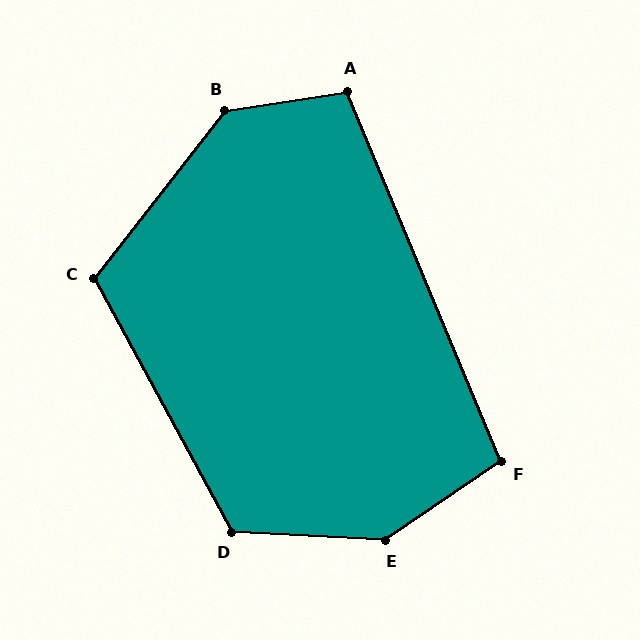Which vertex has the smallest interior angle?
F, at approximately 102 degrees.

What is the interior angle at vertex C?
Approximately 114 degrees (obtuse).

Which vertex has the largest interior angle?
E, at approximately 143 degrees.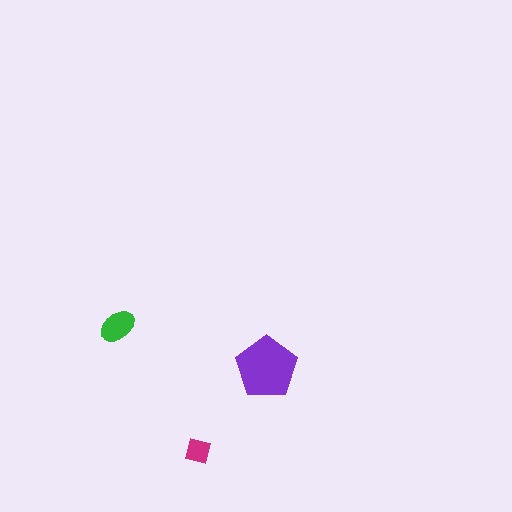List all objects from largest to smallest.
The purple pentagon, the green ellipse, the magenta square.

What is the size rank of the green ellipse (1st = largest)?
2nd.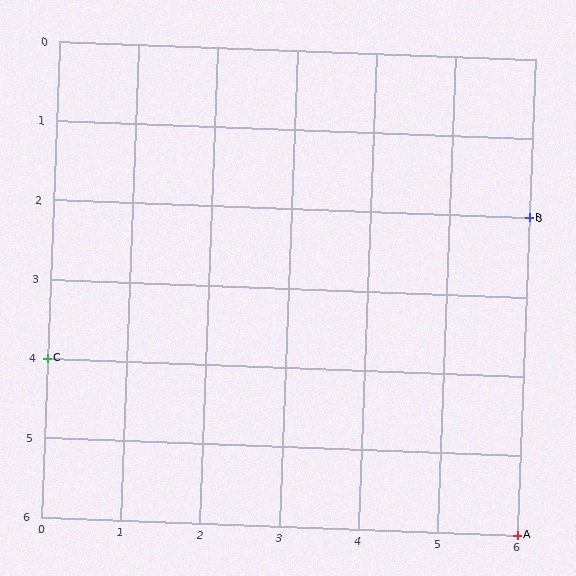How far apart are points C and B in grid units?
Points C and B are 6 columns and 2 rows apart (about 6.3 grid units diagonally).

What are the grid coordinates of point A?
Point A is at grid coordinates (6, 6).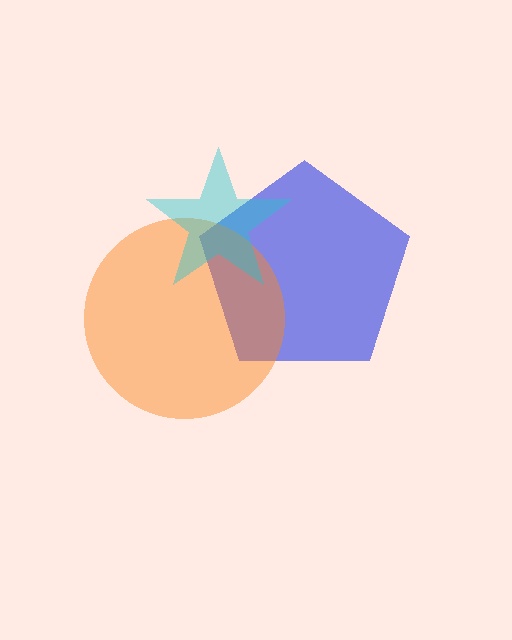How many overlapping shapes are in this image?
There are 3 overlapping shapes in the image.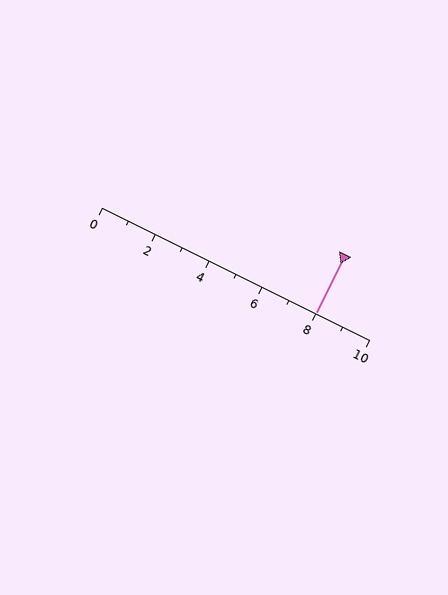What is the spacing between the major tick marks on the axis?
The major ticks are spaced 2 apart.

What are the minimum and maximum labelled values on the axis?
The axis runs from 0 to 10.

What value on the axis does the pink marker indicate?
The marker indicates approximately 8.